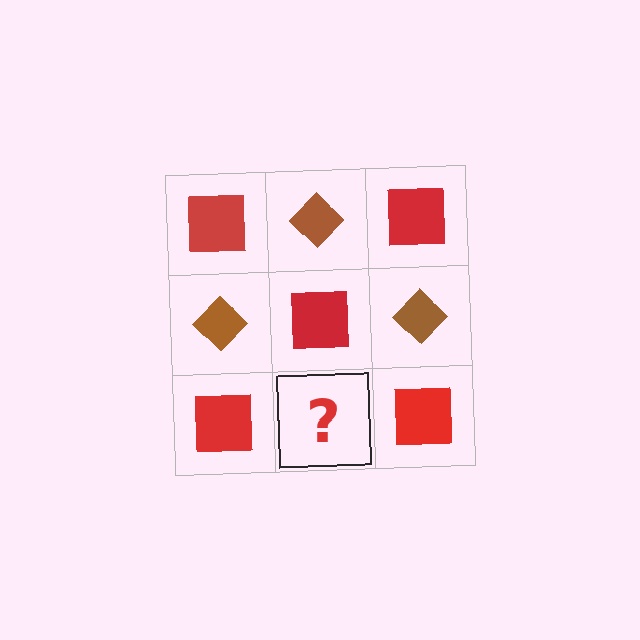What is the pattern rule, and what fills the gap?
The rule is that it alternates red square and brown diamond in a checkerboard pattern. The gap should be filled with a brown diamond.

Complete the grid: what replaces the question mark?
The question mark should be replaced with a brown diamond.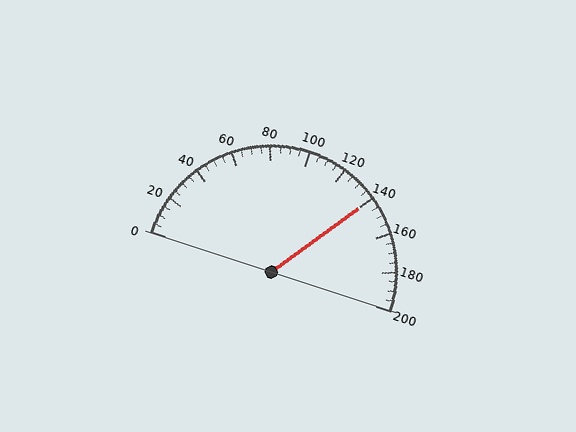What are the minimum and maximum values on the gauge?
The gauge ranges from 0 to 200.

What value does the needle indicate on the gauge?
The needle indicates approximately 140.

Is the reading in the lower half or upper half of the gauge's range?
The reading is in the upper half of the range (0 to 200).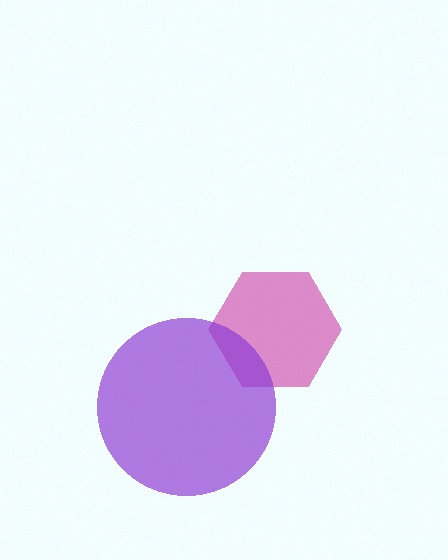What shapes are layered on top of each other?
The layered shapes are: a magenta hexagon, a purple circle.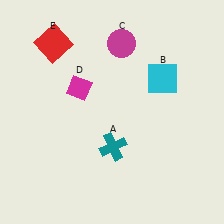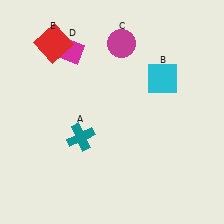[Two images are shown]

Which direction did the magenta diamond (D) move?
The magenta diamond (D) moved up.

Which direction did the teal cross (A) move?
The teal cross (A) moved left.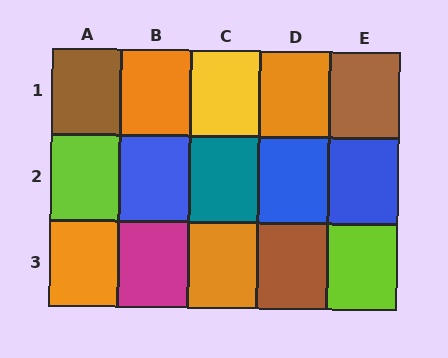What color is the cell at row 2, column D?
Blue.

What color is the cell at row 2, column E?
Blue.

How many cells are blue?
3 cells are blue.